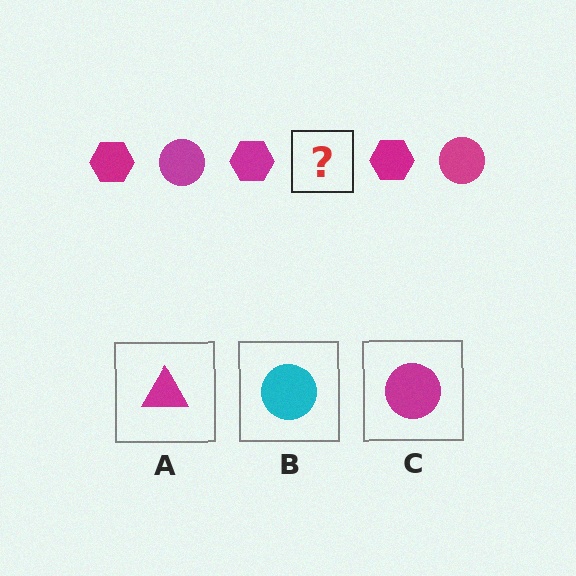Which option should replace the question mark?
Option C.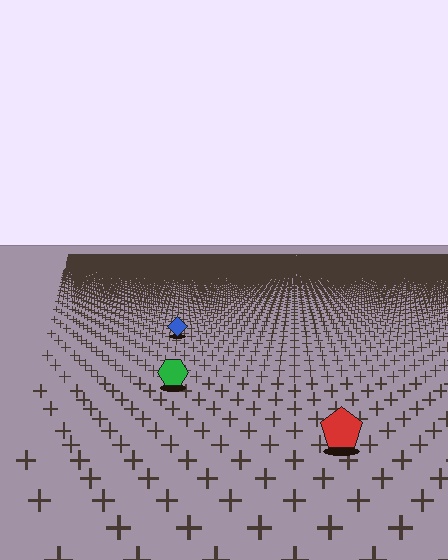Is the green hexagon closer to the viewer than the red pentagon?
No. The red pentagon is closer — you can tell from the texture gradient: the ground texture is coarser near it.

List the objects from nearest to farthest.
From nearest to farthest: the red pentagon, the green hexagon, the blue diamond.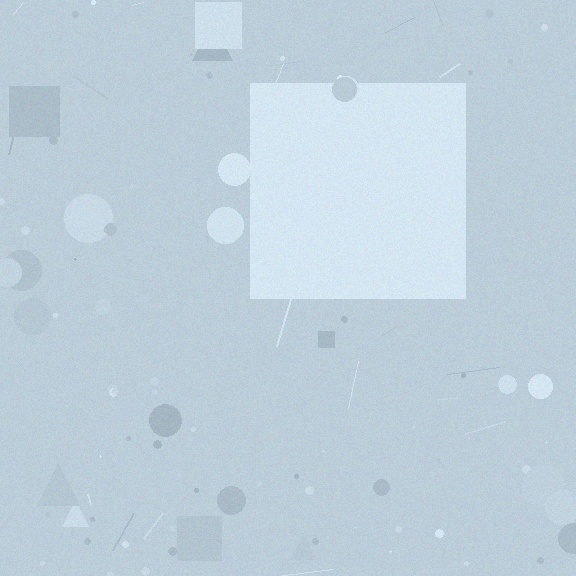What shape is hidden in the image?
A square is hidden in the image.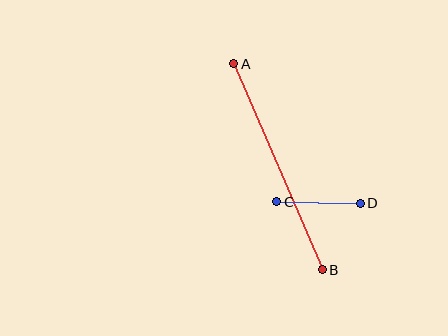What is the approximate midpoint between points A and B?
The midpoint is at approximately (278, 167) pixels.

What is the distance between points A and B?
The distance is approximately 224 pixels.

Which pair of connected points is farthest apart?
Points A and B are farthest apart.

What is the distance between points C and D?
The distance is approximately 84 pixels.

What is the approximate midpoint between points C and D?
The midpoint is at approximately (318, 203) pixels.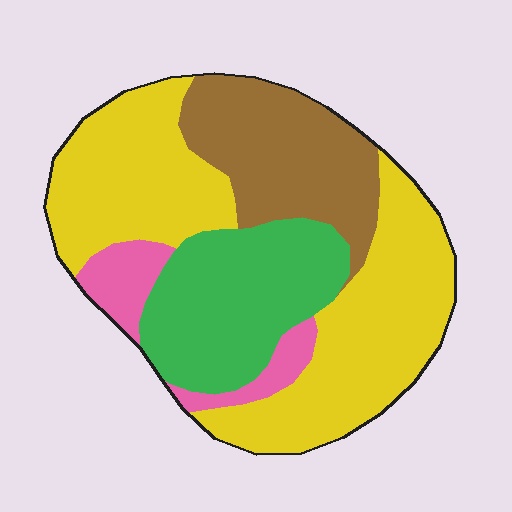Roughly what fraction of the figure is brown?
Brown takes up about one fifth (1/5) of the figure.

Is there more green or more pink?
Green.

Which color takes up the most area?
Yellow, at roughly 50%.